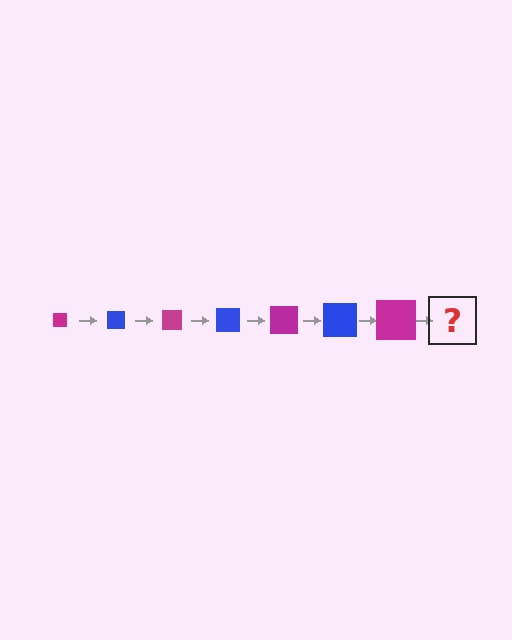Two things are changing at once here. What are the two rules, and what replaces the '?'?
The two rules are that the square grows larger each step and the color cycles through magenta and blue. The '?' should be a blue square, larger than the previous one.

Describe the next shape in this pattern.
It should be a blue square, larger than the previous one.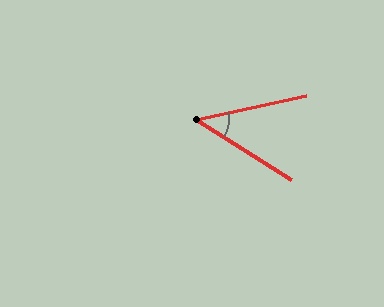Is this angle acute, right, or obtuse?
It is acute.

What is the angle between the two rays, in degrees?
Approximately 45 degrees.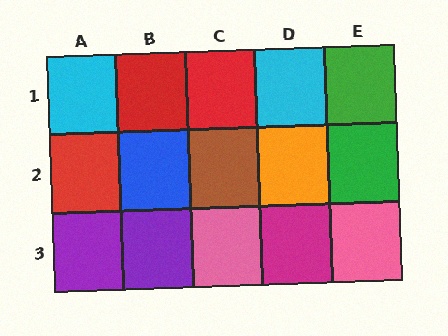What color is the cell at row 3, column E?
Pink.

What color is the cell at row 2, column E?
Green.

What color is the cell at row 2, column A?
Red.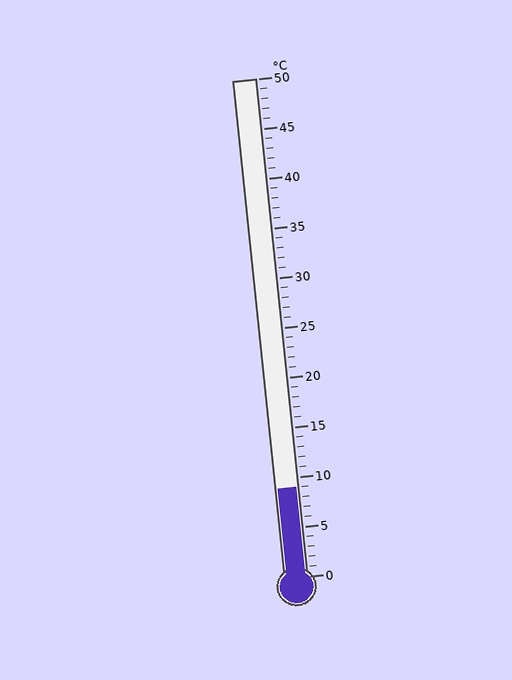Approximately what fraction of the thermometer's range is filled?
The thermometer is filled to approximately 20% of its range.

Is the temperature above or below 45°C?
The temperature is below 45°C.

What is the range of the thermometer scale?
The thermometer scale ranges from 0°C to 50°C.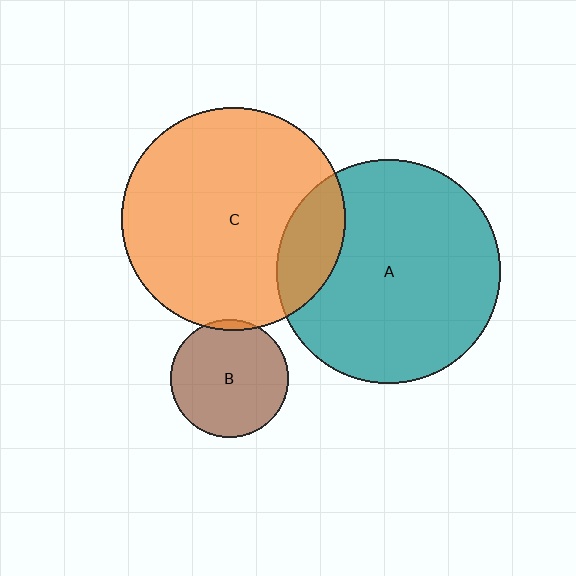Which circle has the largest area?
Circle A (teal).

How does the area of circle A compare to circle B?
Approximately 3.6 times.